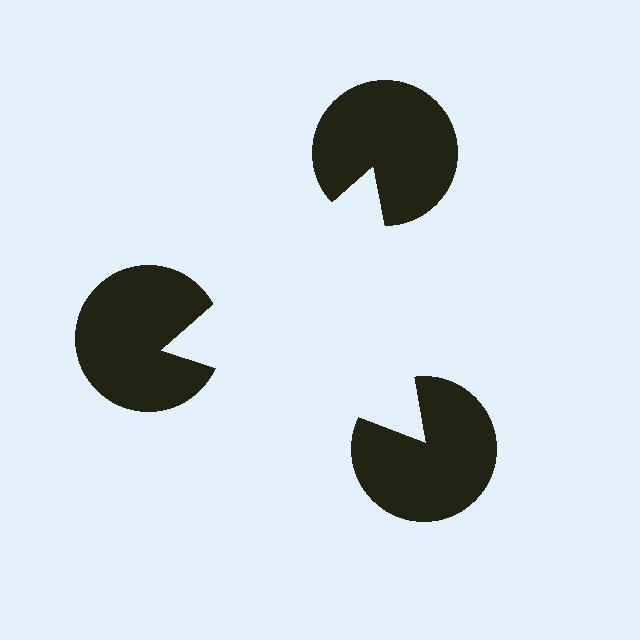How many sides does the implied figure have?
3 sides.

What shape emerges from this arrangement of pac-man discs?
An illusory triangle — its edges are inferred from the aligned wedge cuts in the pac-man discs, not physically drawn.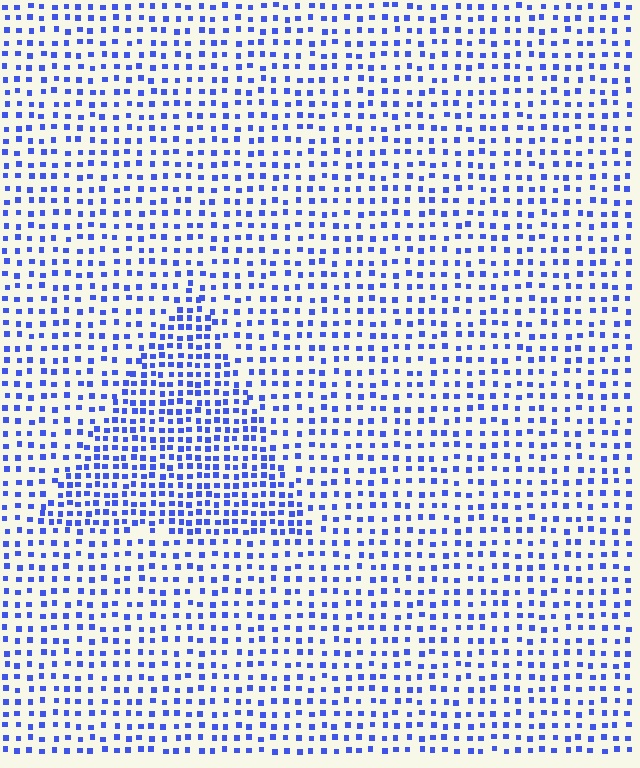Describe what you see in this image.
The image contains small blue elements arranged at two different densities. A triangle-shaped region is visible where the elements are more densely packed than the surrounding area.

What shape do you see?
I see a triangle.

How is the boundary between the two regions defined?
The boundary is defined by a change in element density (approximately 1.7x ratio). All elements are the same color, size, and shape.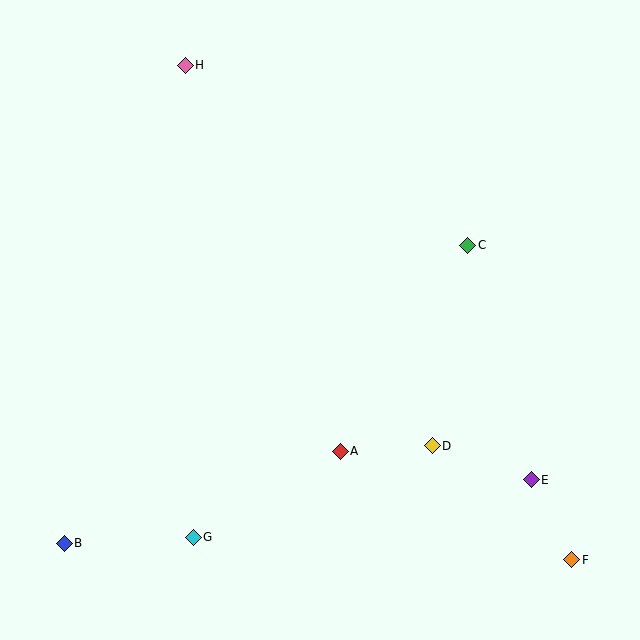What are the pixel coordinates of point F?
Point F is at (572, 560).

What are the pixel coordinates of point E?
Point E is at (531, 480).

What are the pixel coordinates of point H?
Point H is at (185, 65).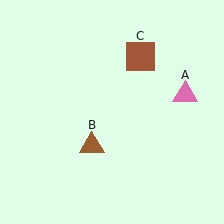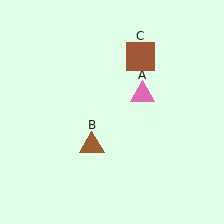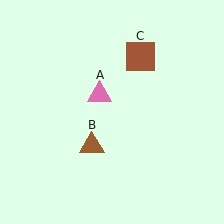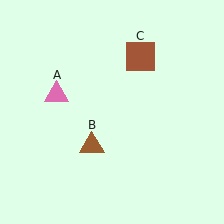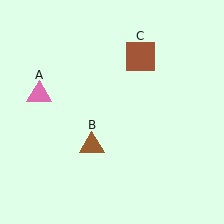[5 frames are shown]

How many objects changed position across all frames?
1 object changed position: pink triangle (object A).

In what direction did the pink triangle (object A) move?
The pink triangle (object A) moved left.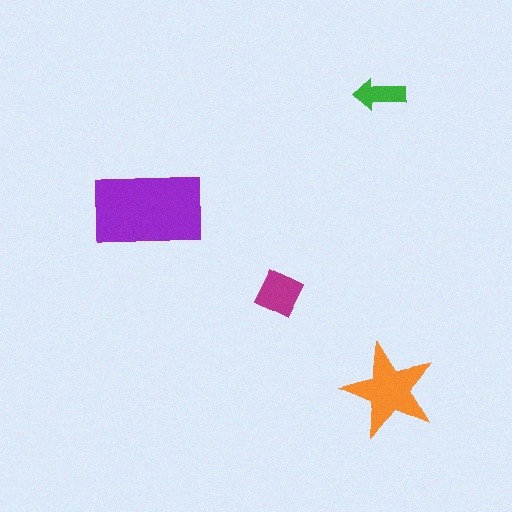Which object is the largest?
The purple rectangle.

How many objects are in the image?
There are 4 objects in the image.